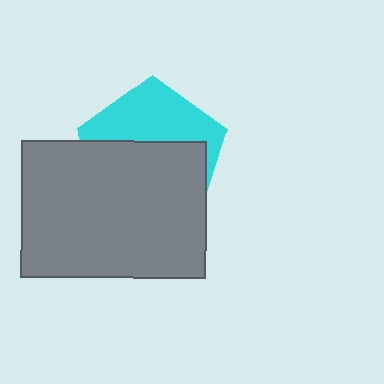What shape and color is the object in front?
The object in front is a gray rectangle.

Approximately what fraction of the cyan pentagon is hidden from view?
Roughly 59% of the cyan pentagon is hidden behind the gray rectangle.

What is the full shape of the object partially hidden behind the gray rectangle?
The partially hidden object is a cyan pentagon.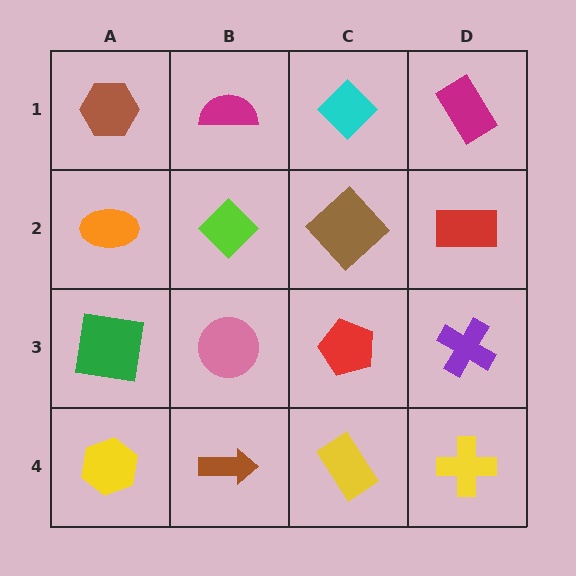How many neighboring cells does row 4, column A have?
2.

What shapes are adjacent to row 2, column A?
A brown hexagon (row 1, column A), a green square (row 3, column A), a lime diamond (row 2, column B).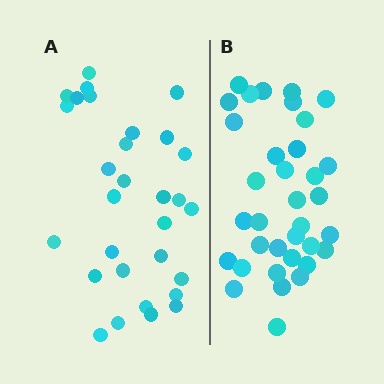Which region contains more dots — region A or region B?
Region B (the right region) has more dots.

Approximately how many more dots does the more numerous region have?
Region B has about 5 more dots than region A.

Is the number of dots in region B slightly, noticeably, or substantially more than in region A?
Region B has only slightly more — the two regions are fairly close. The ratio is roughly 1.2 to 1.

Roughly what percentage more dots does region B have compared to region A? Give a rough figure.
About 15% more.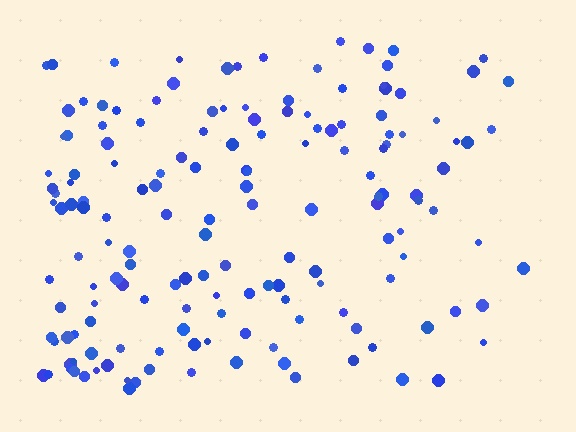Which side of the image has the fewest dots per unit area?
The right.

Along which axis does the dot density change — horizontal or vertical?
Horizontal.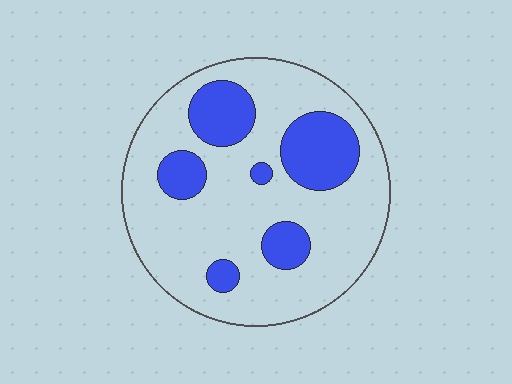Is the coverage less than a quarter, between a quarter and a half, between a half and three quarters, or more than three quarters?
Less than a quarter.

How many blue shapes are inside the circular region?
6.